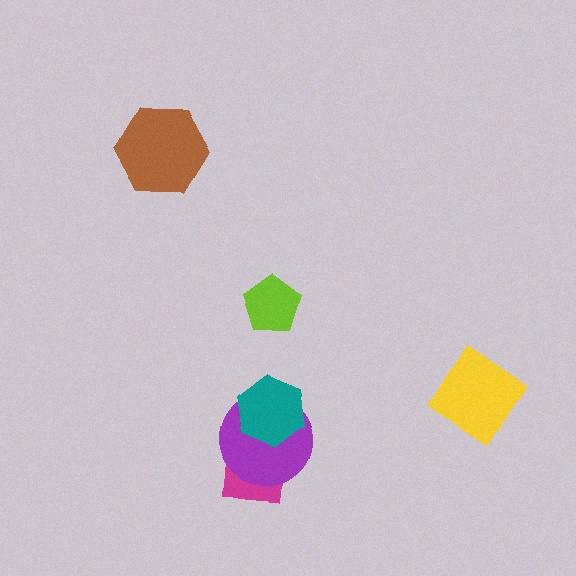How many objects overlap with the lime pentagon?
0 objects overlap with the lime pentagon.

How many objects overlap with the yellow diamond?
0 objects overlap with the yellow diamond.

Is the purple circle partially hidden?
Yes, it is partially covered by another shape.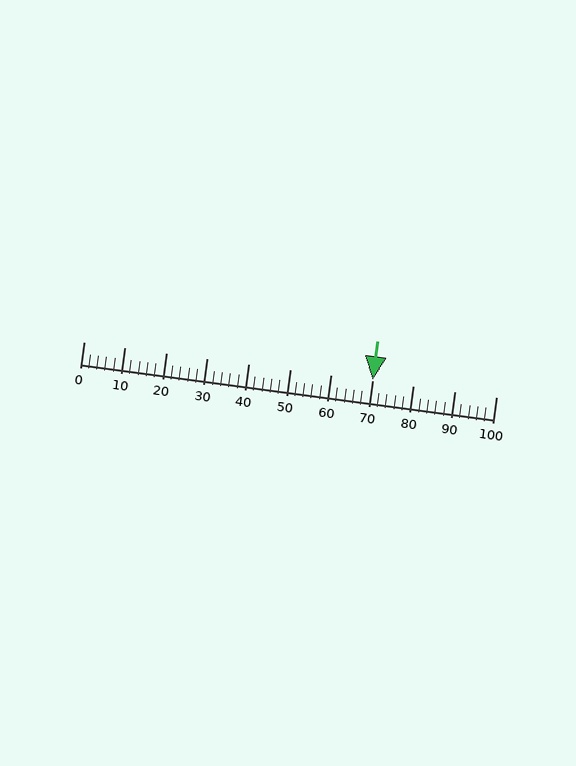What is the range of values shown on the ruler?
The ruler shows values from 0 to 100.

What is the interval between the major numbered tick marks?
The major tick marks are spaced 10 units apart.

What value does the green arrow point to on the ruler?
The green arrow points to approximately 70.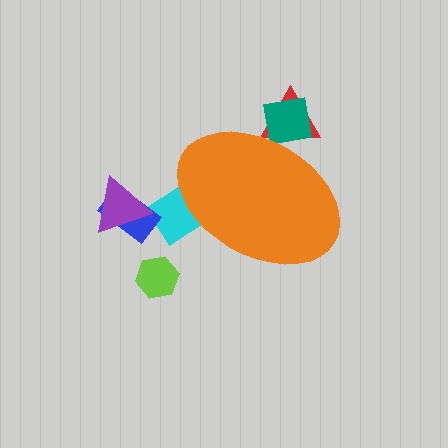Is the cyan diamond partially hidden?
Yes, the cyan diamond is partially hidden behind the orange ellipse.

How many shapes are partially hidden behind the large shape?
3 shapes are partially hidden.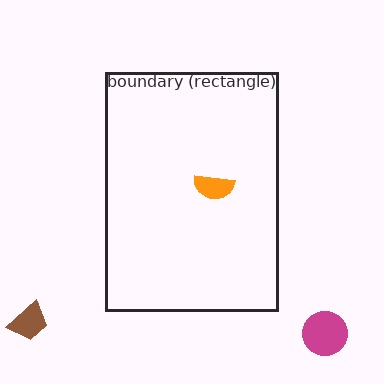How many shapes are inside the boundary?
1 inside, 2 outside.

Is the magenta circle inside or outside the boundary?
Outside.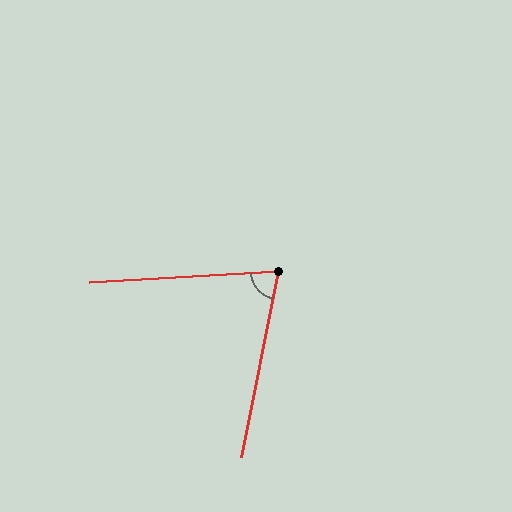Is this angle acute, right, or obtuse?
It is acute.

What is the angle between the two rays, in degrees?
Approximately 75 degrees.